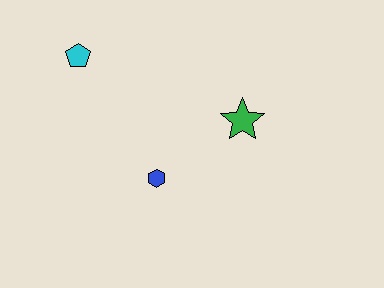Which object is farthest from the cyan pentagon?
The green star is farthest from the cyan pentagon.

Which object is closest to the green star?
The blue hexagon is closest to the green star.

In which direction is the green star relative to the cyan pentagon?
The green star is to the right of the cyan pentagon.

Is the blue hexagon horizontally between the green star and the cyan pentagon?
Yes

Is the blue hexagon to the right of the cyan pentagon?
Yes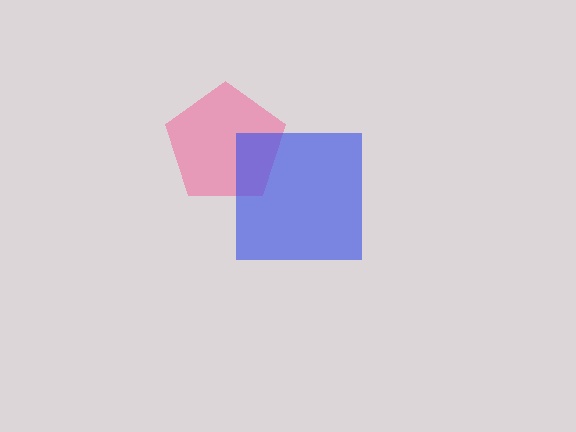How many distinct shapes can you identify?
There are 2 distinct shapes: a pink pentagon, a blue square.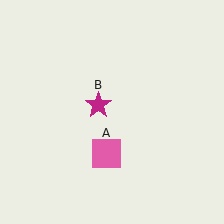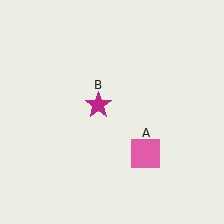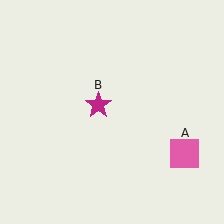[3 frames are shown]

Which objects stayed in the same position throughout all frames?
Magenta star (object B) remained stationary.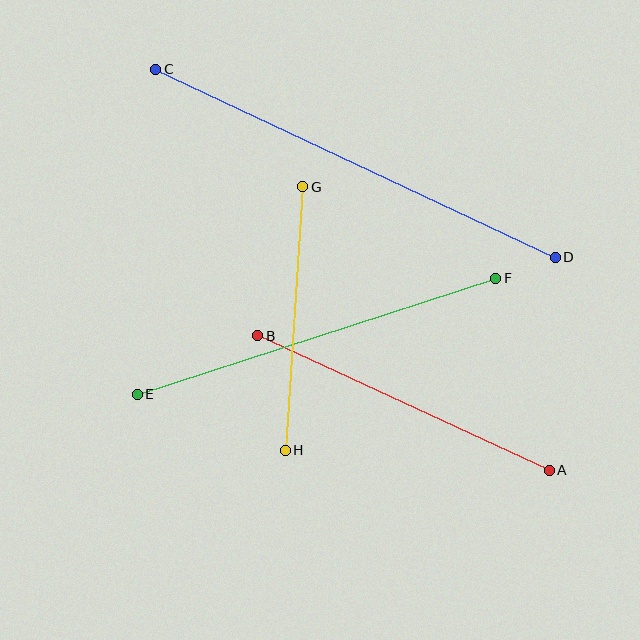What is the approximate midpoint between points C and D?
The midpoint is at approximately (356, 163) pixels.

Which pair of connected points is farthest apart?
Points C and D are farthest apart.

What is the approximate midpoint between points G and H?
The midpoint is at approximately (294, 318) pixels.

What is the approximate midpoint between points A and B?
The midpoint is at approximately (404, 403) pixels.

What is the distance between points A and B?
The distance is approximately 321 pixels.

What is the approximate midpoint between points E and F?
The midpoint is at approximately (316, 336) pixels.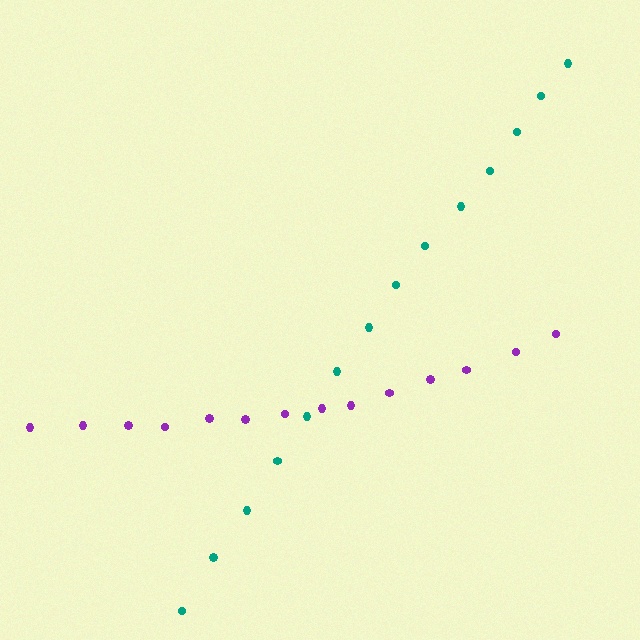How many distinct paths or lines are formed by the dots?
There are 2 distinct paths.